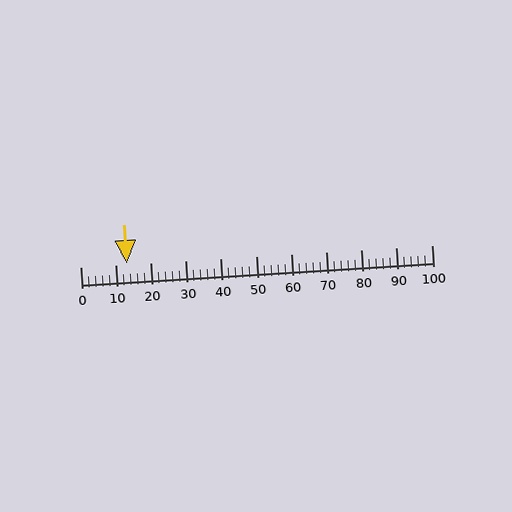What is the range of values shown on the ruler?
The ruler shows values from 0 to 100.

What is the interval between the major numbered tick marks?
The major tick marks are spaced 10 units apart.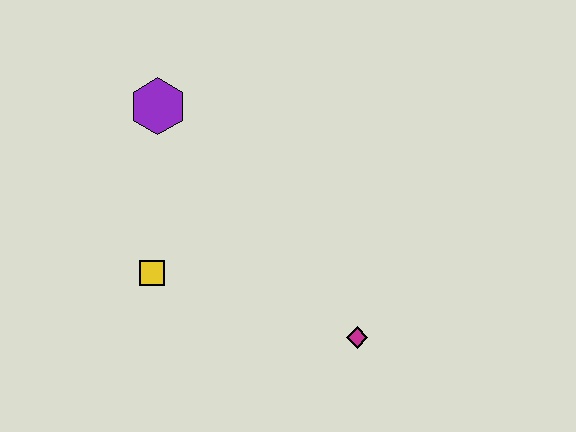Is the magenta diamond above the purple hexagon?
No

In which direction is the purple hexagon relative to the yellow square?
The purple hexagon is above the yellow square.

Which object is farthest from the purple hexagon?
The magenta diamond is farthest from the purple hexagon.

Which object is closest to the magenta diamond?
The yellow square is closest to the magenta diamond.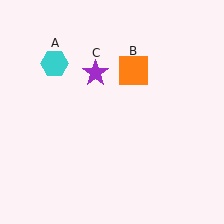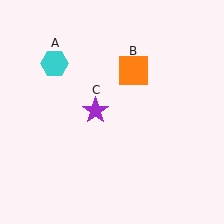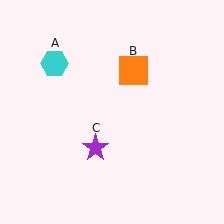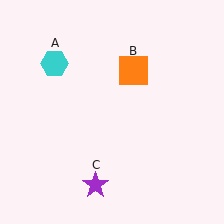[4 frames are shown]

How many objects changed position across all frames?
1 object changed position: purple star (object C).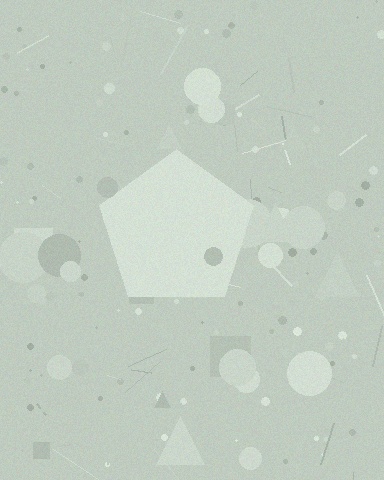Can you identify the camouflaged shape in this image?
The camouflaged shape is a pentagon.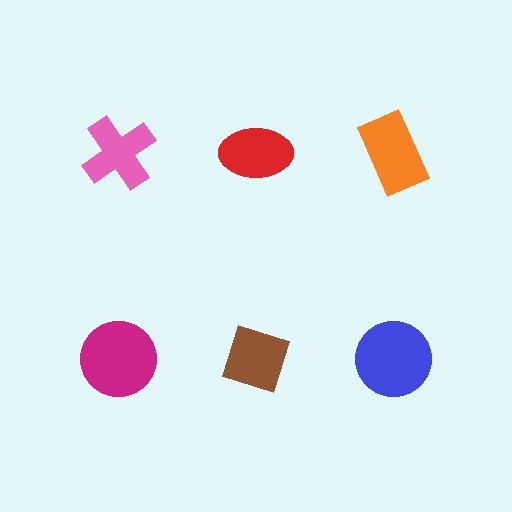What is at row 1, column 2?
A red ellipse.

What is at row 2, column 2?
A brown diamond.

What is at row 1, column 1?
A pink cross.